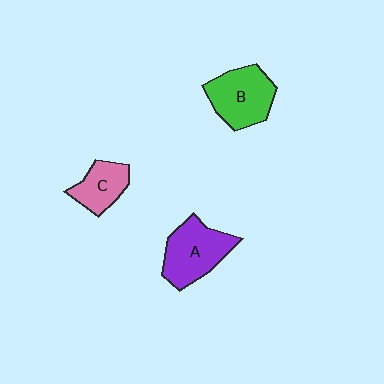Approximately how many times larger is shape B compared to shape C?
Approximately 1.5 times.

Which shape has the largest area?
Shape A (purple).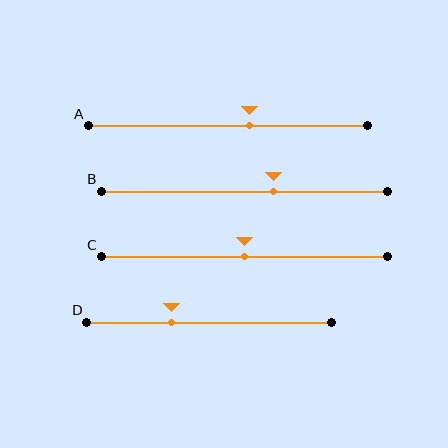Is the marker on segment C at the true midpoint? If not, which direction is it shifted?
Yes, the marker on segment C is at the true midpoint.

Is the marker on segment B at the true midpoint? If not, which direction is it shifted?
No, the marker on segment B is shifted to the right by about 10% of the segment length.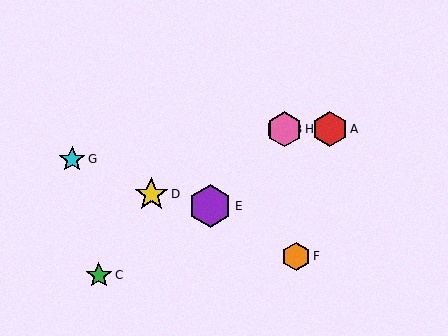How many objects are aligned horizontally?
3 objects (A, B, H) are aligned horizontally.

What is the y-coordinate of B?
Object B is at y≈129.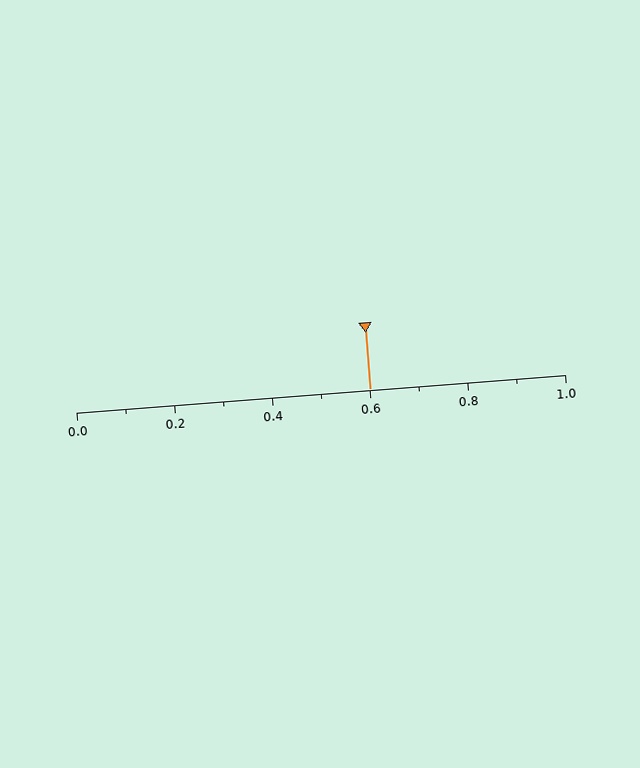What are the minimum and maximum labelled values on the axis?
The axis runs from 0.0 to 1.0.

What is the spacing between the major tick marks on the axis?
The major ticks are spaced 0.2 apart.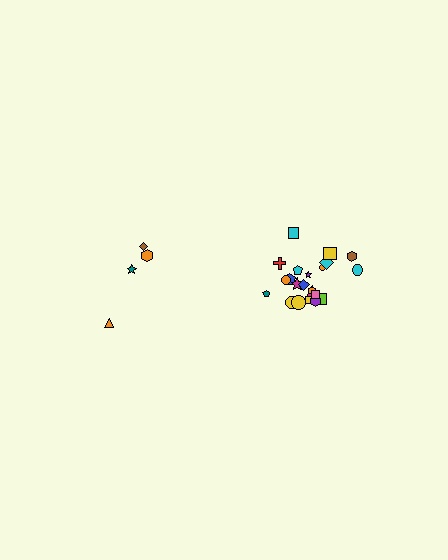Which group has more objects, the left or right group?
The right group.